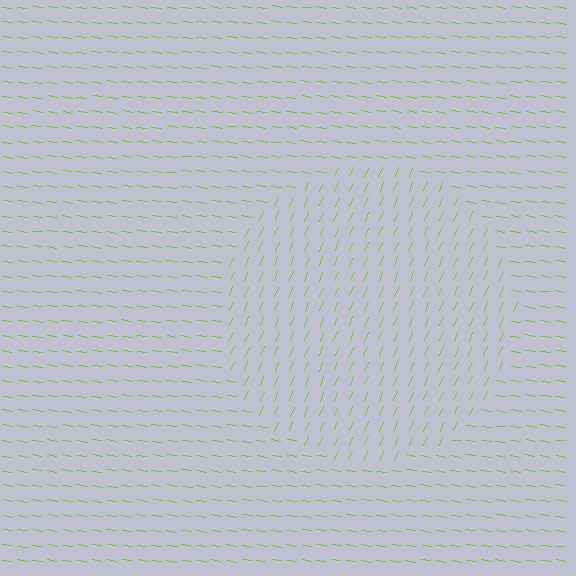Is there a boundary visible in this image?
Yes, there is a texture boundary formed by a change in line orientation.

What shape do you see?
I see a circle.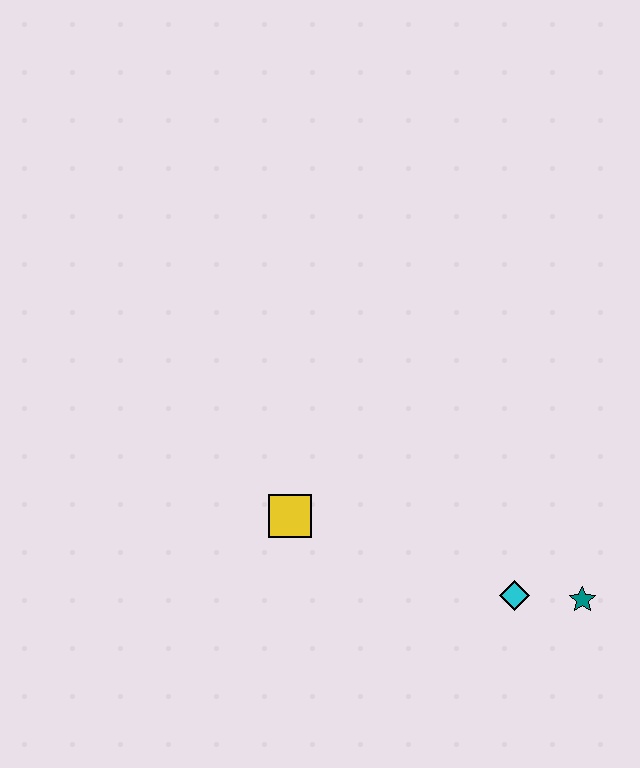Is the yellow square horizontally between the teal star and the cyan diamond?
No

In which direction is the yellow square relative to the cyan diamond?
The yellow square is to the left of the cyan diamond.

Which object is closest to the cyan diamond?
The teal star is closest to the cyan diamond.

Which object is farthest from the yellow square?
The teal star is farthest from the yellow square.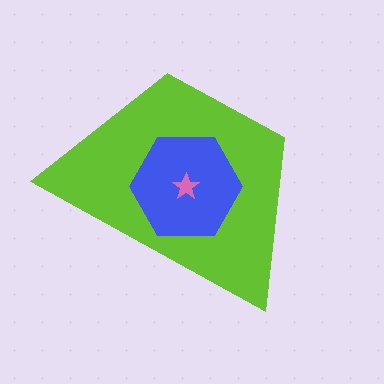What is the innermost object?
The pink star.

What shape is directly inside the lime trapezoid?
The blue hexagon.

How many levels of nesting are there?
3.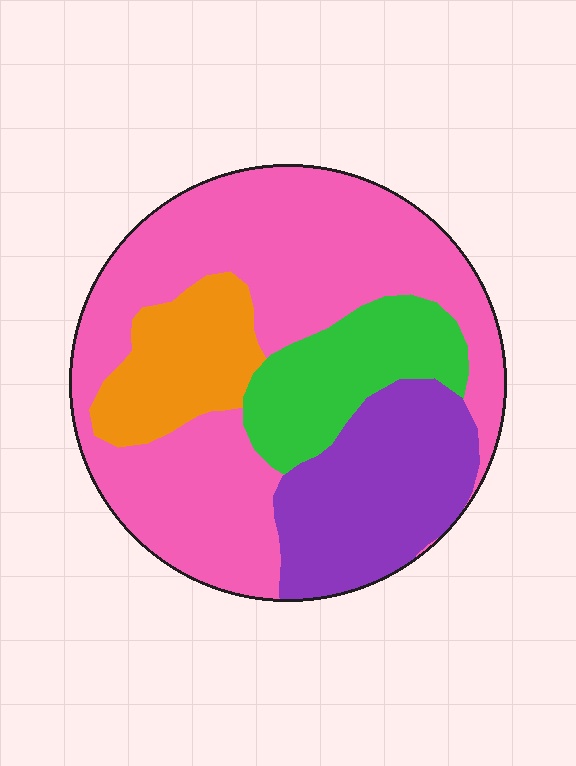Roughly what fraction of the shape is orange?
Orange takes up about one eighth (1/8) of the shape.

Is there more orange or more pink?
Pink.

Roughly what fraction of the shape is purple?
Purple takes up about one fifth (1/5) of the shape.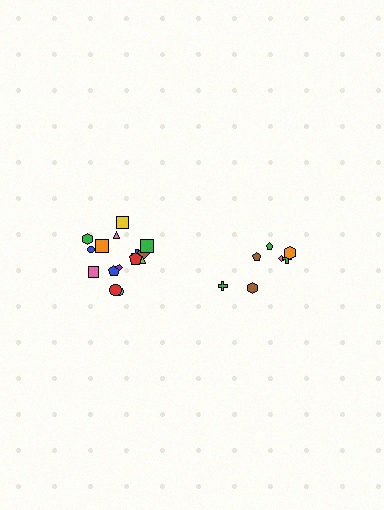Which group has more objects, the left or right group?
The left group.